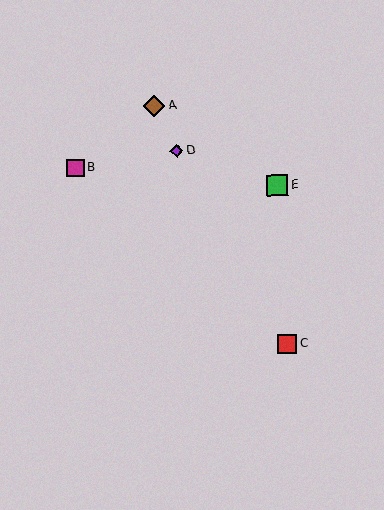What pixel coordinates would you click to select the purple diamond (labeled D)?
Click at (177, 151) to select the purple diamond D.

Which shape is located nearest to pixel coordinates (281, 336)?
The red square (labeled C) at (287, 344) is nearest to that location.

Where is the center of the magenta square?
The center of the magenta square is at (75, 168).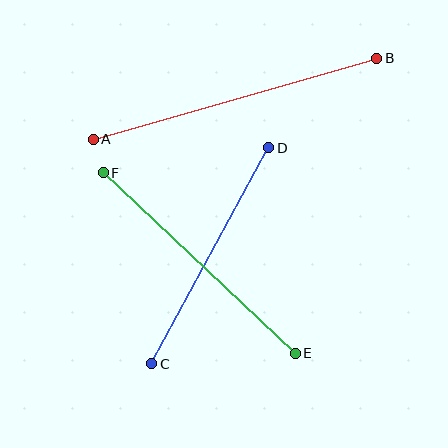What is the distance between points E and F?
The distance is approximately 264 pixels.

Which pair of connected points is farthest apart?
Points A and B are farthest apart.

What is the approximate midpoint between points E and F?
The midpoint is at approximately (199, 263) pixels.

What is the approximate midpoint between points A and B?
The midpoint is at approximately (235, 99) pixels.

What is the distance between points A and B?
The distance is approximately 295 pixels.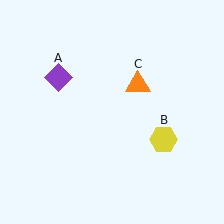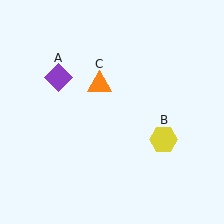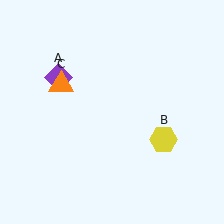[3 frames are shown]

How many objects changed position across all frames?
1 object changed position: orange triangle (object C).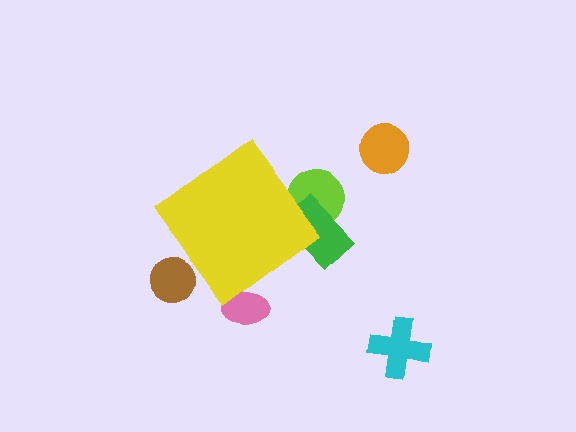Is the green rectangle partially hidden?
Yes, the green rectangle is partially hidden behind the yellow diamond.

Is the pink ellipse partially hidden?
Yes, the pink ellipse is partially hidden behind the yellow diamond.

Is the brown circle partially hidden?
Yes, the brown circle is partially hidden behind the yellow diamond.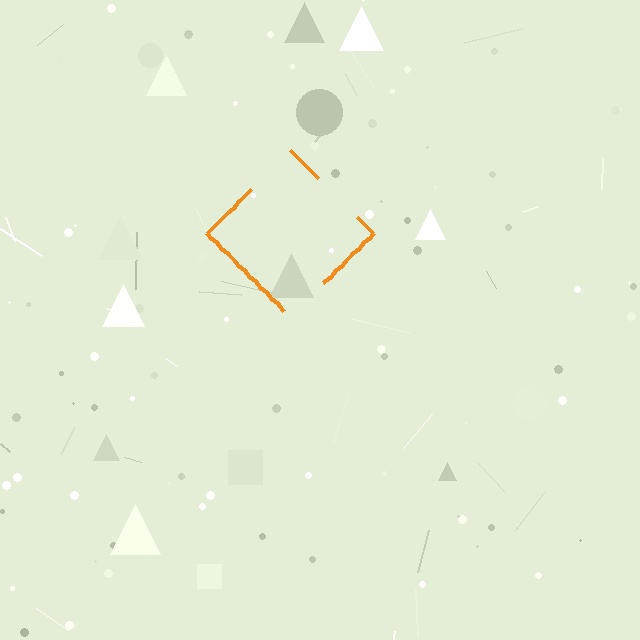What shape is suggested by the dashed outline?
The dashed outline suggests a diamond.